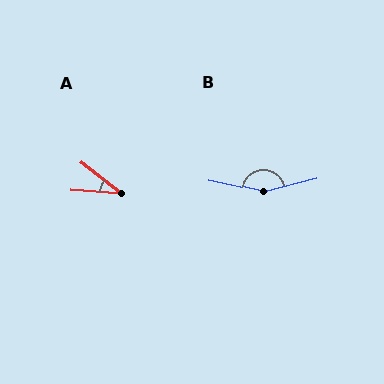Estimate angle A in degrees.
Approximately 34 degrees.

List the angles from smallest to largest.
A (34°), B (154°).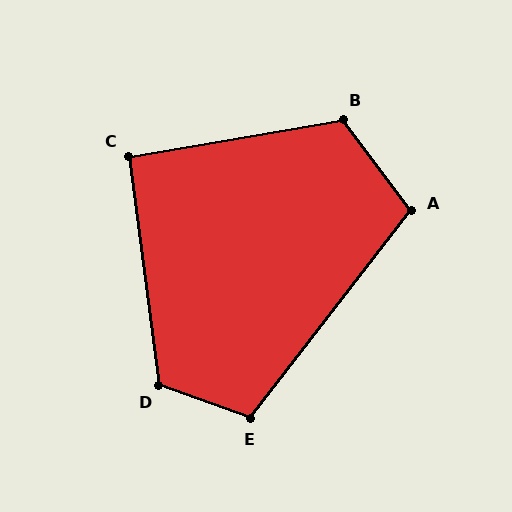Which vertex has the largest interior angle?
B, at approximately 117 degrees.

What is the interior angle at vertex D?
Approximately 117 degrees (obtuse).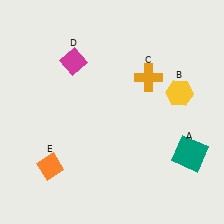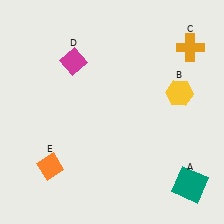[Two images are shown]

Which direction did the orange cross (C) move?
The orange cross (C) moved right.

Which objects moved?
The objects that moved are: the teal square (A), the orange cross (C).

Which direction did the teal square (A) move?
The teal square (A) moved down.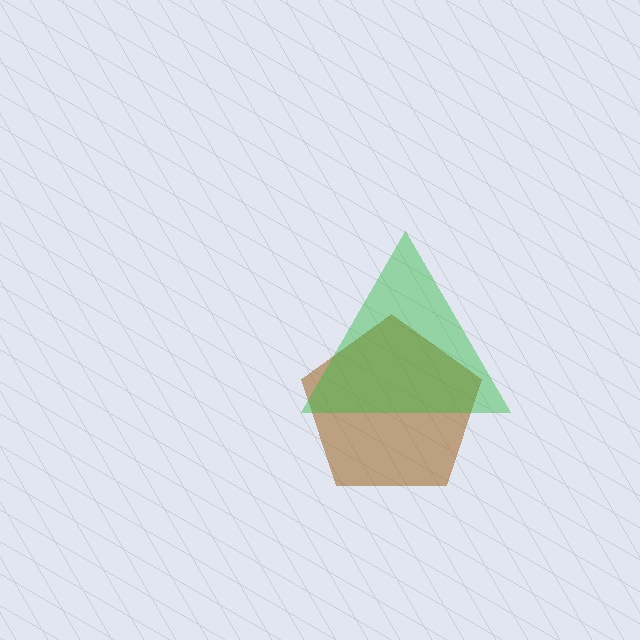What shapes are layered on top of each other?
The layered shapes are: a brown pentagon, a green triangle.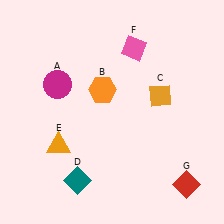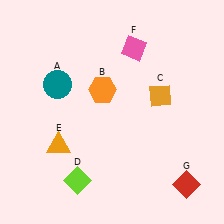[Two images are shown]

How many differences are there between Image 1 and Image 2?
There are 2 differences between the two images.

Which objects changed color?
A changed from magenta to teal. D changed from teal to lime.